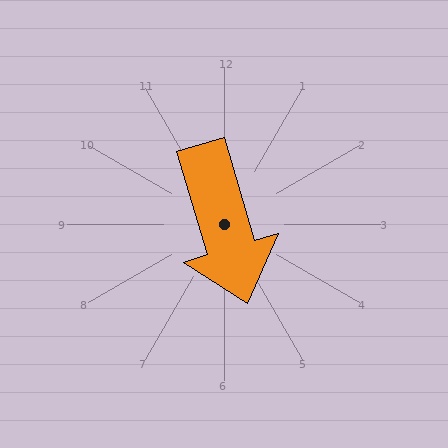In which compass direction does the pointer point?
South.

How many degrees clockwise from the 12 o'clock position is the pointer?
Approximately 163 degrees.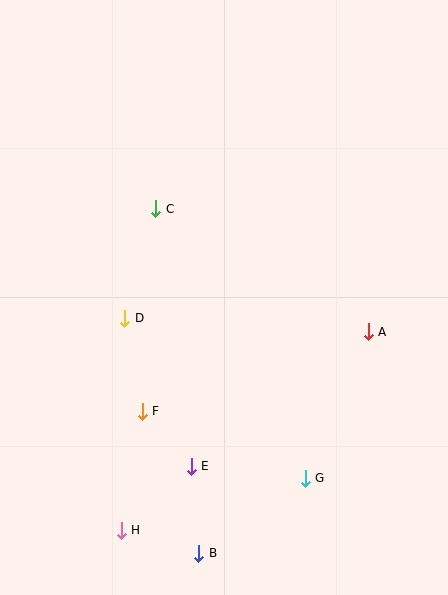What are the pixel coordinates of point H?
Point H is at (121, 530).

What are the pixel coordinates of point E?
Point E is at (191, 466).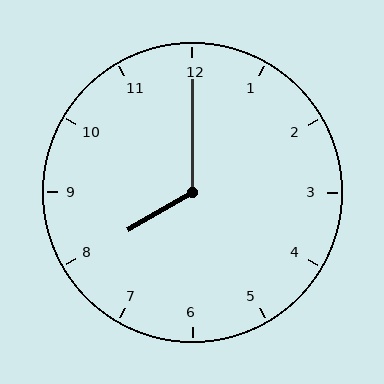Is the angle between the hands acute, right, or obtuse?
It is obtuse.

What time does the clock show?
8:00.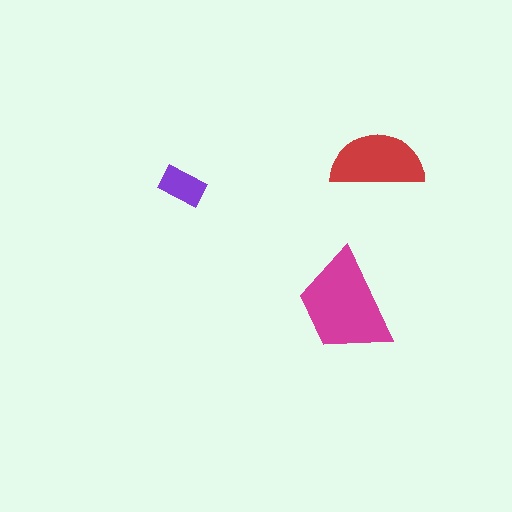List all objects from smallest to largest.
The purple rectangle, the red semicircle, the magenta trapezoid.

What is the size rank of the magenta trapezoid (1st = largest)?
1st.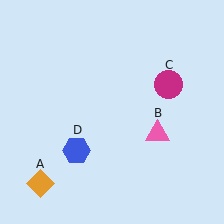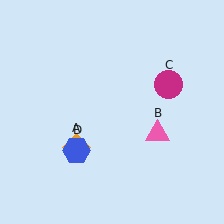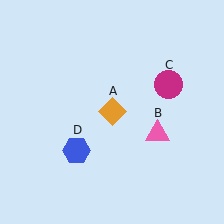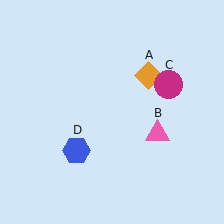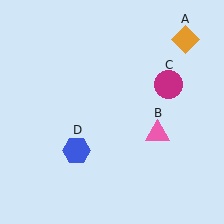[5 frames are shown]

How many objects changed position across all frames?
1 object changed position: orange diamond (object A).